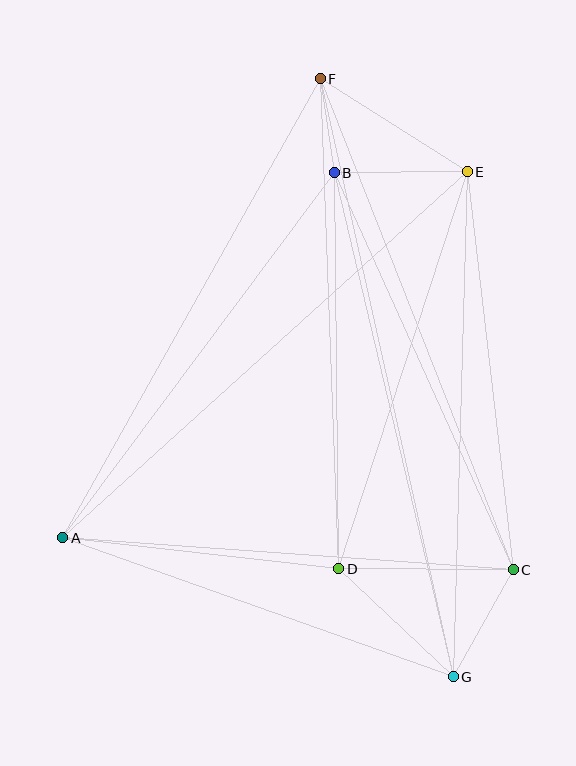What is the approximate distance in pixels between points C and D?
The distance between C and D is approximately 174 pixels.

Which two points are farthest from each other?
Points F and G are farthest from each other.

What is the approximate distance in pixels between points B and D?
The distance between B and D is approximately 396 pixels.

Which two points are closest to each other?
Points B and F are closest to each other.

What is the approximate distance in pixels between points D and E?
The distance between D and E is approximately 417 pixels.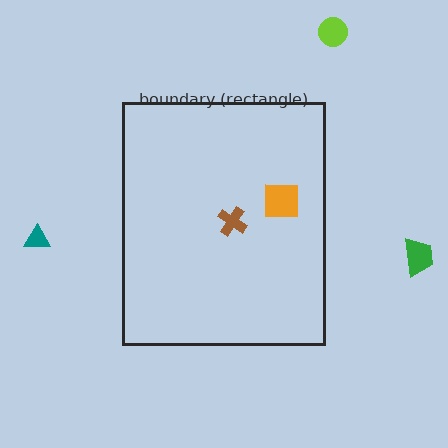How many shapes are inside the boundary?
2 inside, 3 outside.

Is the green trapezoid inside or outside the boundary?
Outside.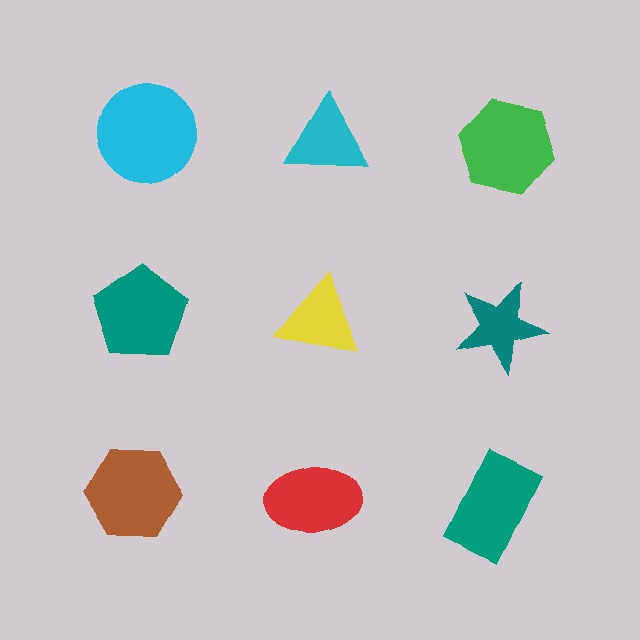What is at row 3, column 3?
A teal rectangle.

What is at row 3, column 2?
A red ellipse.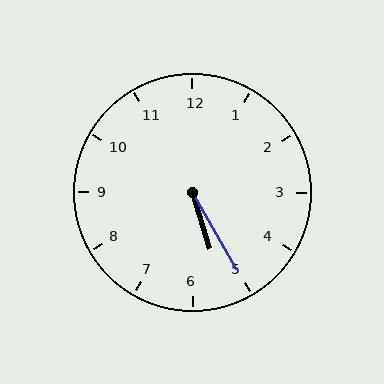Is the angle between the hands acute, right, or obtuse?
It is acute.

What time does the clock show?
5:25.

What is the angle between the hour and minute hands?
Approximately 12 degrees.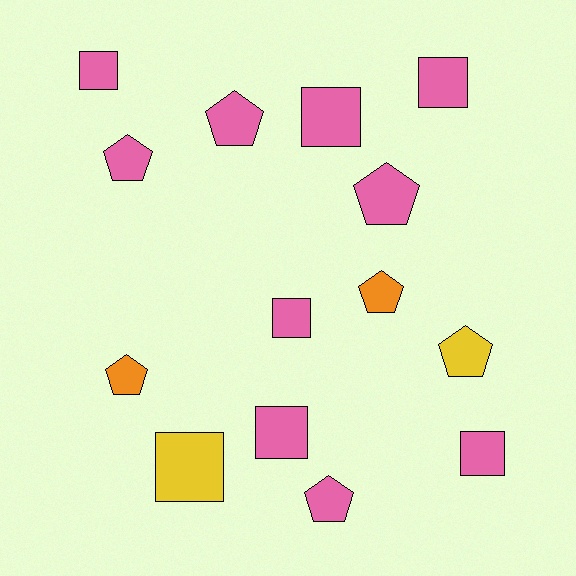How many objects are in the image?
There are 14 objects.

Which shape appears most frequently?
Square, with 7 objects.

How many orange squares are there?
There are no orange squares.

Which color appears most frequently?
Pink, with 10 objects.